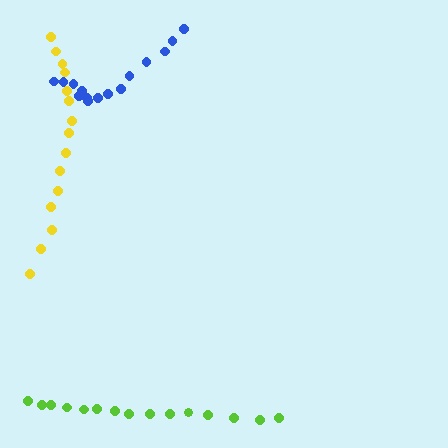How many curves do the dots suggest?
There are 3 distinct paths.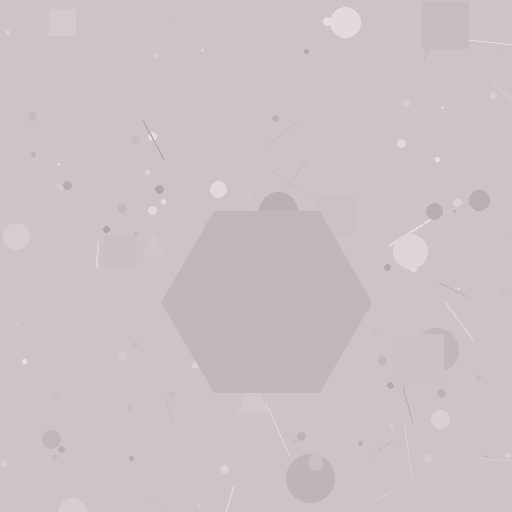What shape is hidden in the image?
A hexagon is hidden in the image.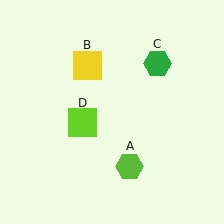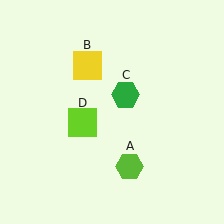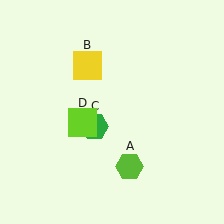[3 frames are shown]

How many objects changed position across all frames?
1 object changed position: green hexagon (object C).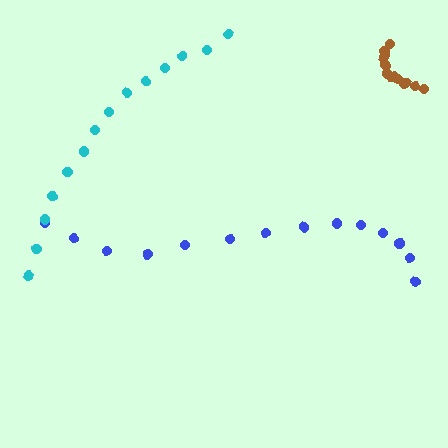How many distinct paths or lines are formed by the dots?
There are 3 distinct paths.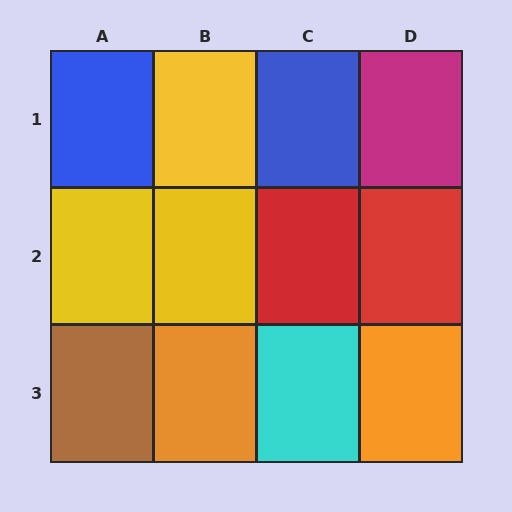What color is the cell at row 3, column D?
Orange.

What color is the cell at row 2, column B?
Yellow.